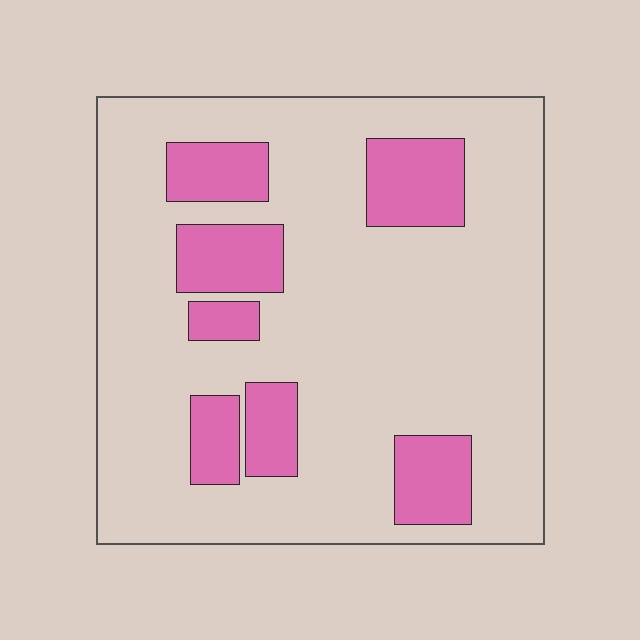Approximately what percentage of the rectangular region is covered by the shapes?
Approximately 20%.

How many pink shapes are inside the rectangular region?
7.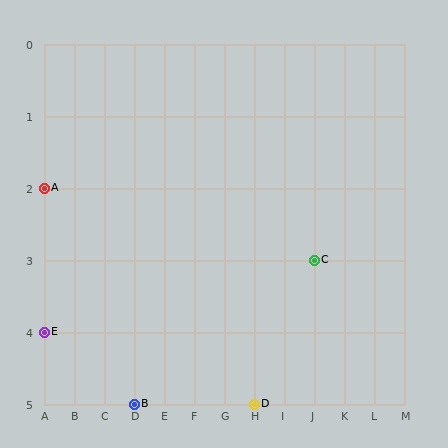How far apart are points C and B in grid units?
Points C and B are 6 columns and 2 rows apart (about 6.3 grid units diagonally).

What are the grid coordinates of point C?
Point C is at grid coordinates (J, 3).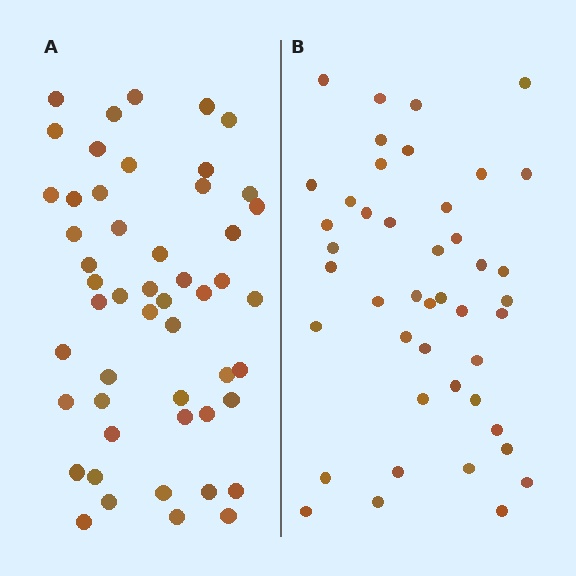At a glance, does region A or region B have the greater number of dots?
Region A (the left region) has more dots.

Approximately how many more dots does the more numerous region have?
Region A has roughly 8 or so more dots than region B.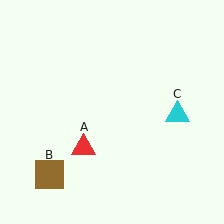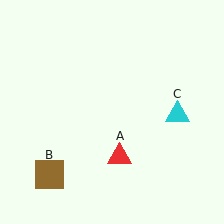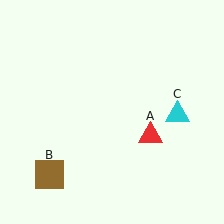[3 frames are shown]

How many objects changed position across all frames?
1 object changed position: red triangle (object A).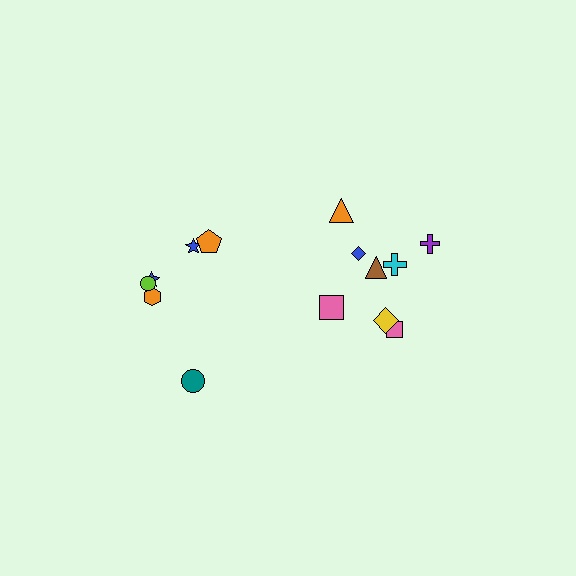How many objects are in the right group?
There are 8 objects.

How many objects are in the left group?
There are 6 objects.